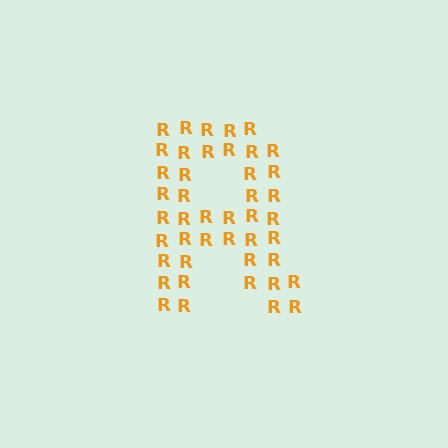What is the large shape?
The large shape is the letter R.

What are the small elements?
The small elements are letter R's.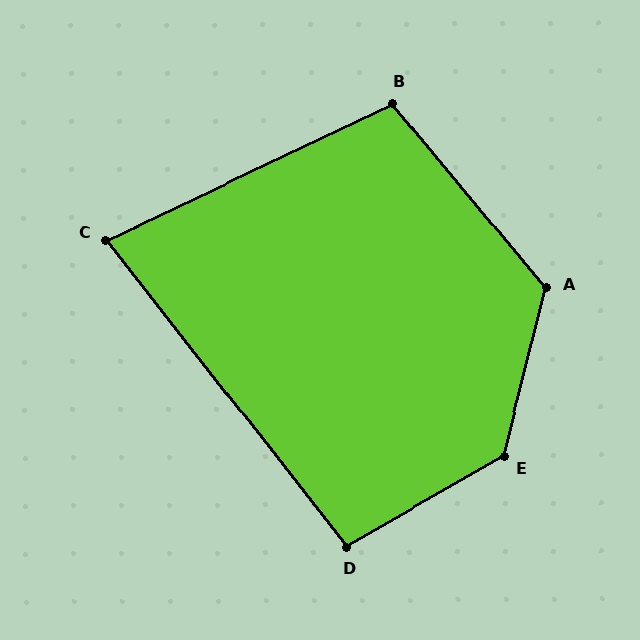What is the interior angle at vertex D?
Approximately 98 degrees (obtuse).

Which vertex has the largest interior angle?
E, at approximately 134 degrees.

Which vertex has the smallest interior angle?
C, at approximately 77 degrees.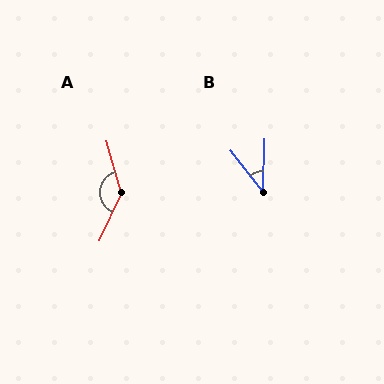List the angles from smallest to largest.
B (40°), A (139°).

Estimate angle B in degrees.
Approximately 40 degrees.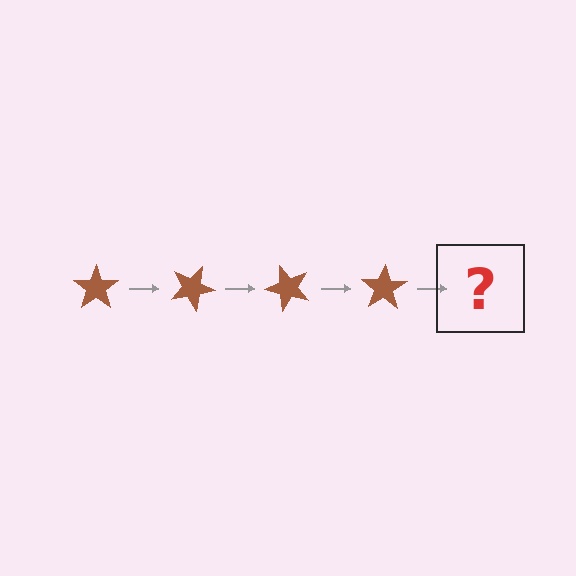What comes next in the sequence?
The next element should be a brown star rotated 100 degrees.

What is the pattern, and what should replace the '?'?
The pattern is that the star rotates 25 degrees each step. The '?' should be a brown star rotated 100 degrees.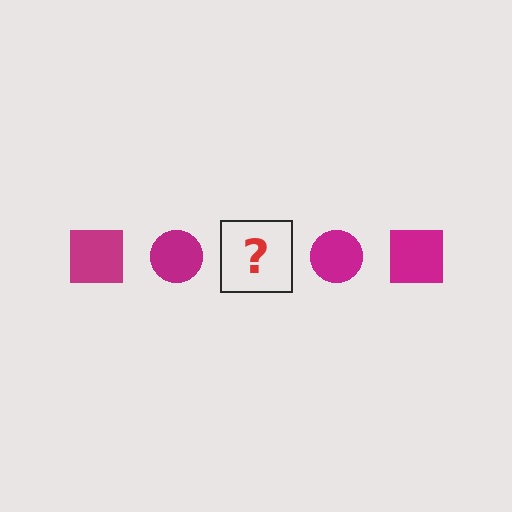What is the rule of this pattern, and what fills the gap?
The rule is that the pattern cycles through square, circle shapes in magenta. The gap should be filled with a magenta square.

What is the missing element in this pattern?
The missing element is a magenta square.